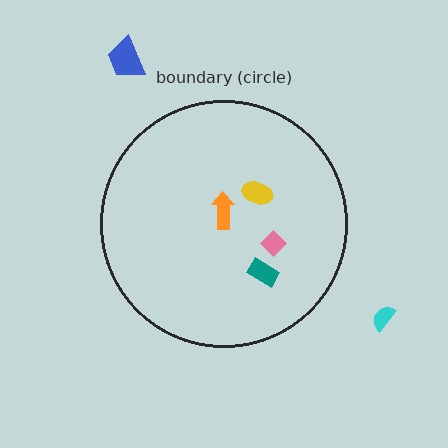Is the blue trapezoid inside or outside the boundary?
Outside.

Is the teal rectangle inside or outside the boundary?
Inside.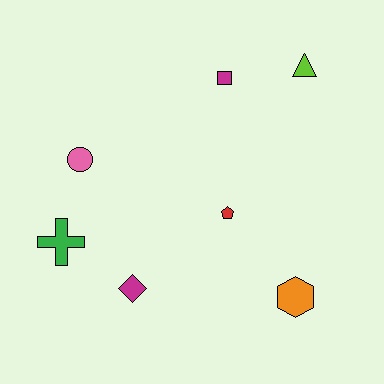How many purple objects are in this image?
There are no purple objects.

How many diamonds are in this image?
There is 1 diamond.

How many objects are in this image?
There are 7 objects.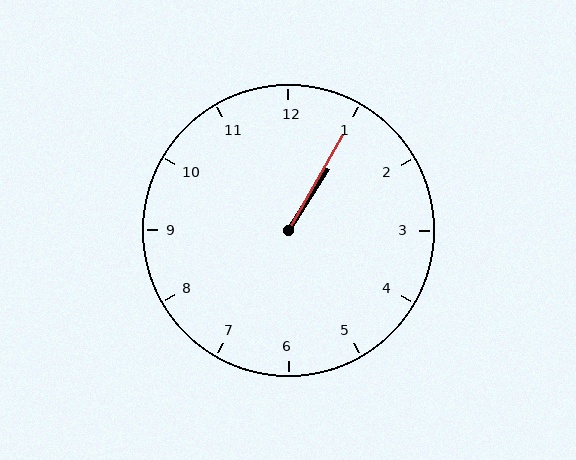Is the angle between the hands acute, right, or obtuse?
It is acute.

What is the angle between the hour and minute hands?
Approximately 2 degrees.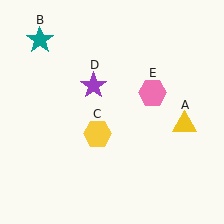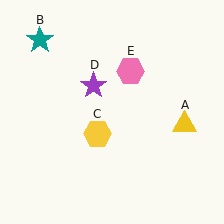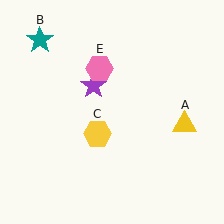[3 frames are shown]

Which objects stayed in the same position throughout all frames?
Yellow triangle (object A) and teal star (object B) and yellow hexagon (object C) and purple star (object D) remained stationary.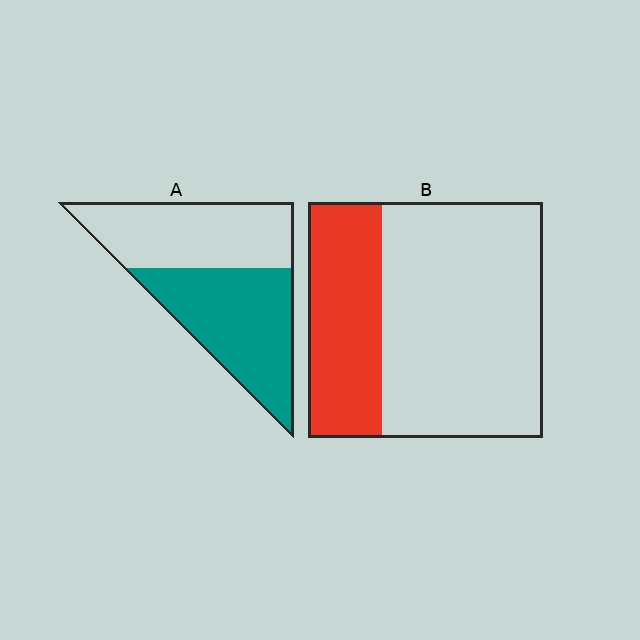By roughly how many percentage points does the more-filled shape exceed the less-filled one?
By roughly 20 percentage points (A over B).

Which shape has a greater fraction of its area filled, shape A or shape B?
Shape A.